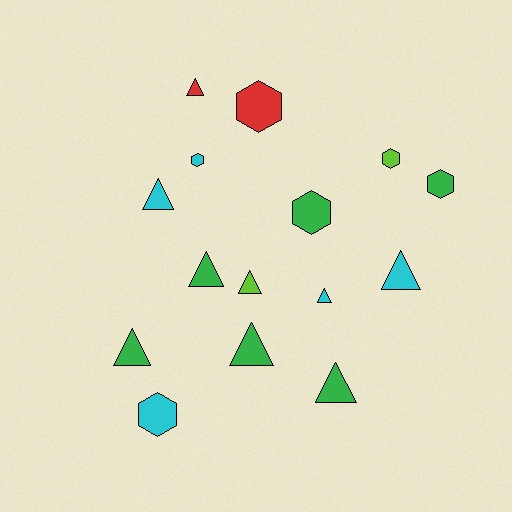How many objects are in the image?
There are 15 objects.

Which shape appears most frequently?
Triangle, with 9 objects.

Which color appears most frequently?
Green, with 6 objects.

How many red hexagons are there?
There is 1 red hexagon.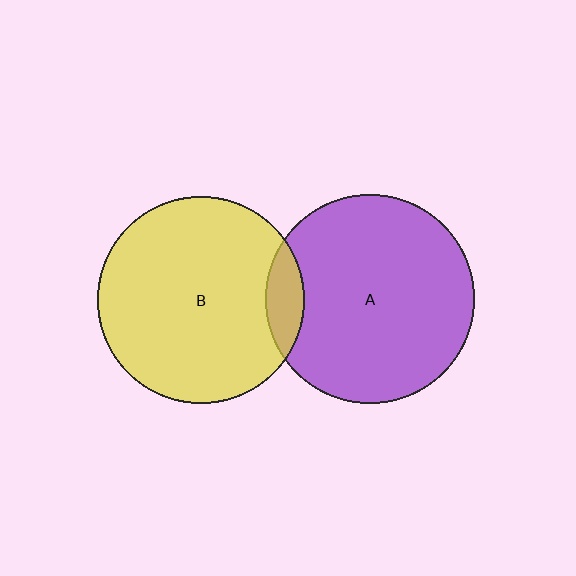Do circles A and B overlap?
Yes.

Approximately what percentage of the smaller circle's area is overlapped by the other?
Approximately 10%.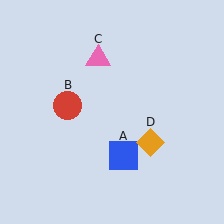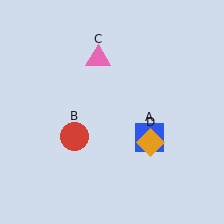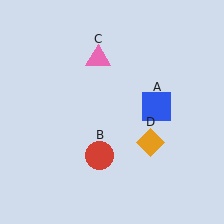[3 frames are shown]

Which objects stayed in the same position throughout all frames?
Pink triangle (object C) and orange diamond (object D) remained stationary.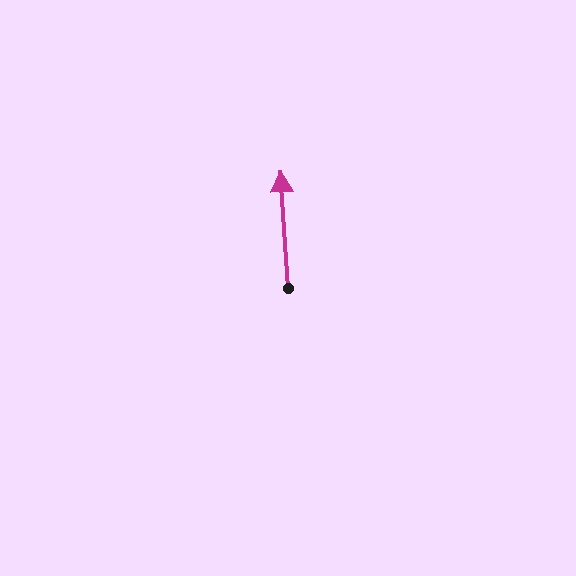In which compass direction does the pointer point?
North.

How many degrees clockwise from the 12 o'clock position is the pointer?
Approximately 356 degrees.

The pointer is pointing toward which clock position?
Roughly 12 o'clock.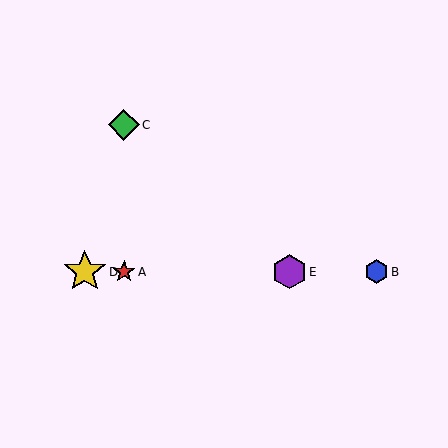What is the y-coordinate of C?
Object C is at y≈125.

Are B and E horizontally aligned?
Yes, both are at y≈272.